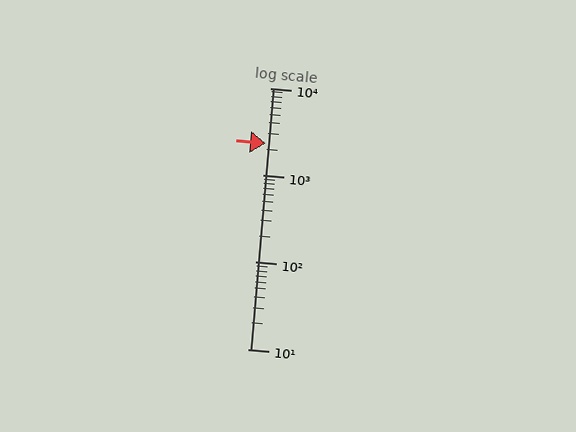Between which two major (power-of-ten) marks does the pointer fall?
The pointer is between 1000 and 10000.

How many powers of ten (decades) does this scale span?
The scale spans 3 decades, from 10 to 10000.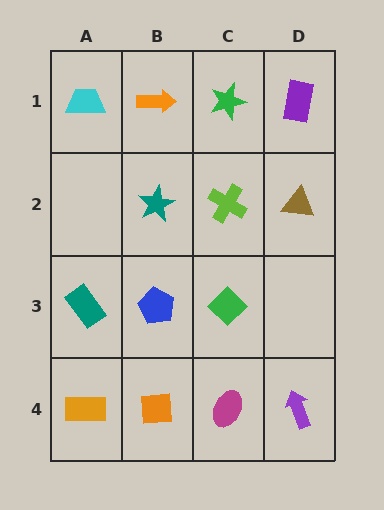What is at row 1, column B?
An orange arrow.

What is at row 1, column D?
A purple rectangle.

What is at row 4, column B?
An orange square.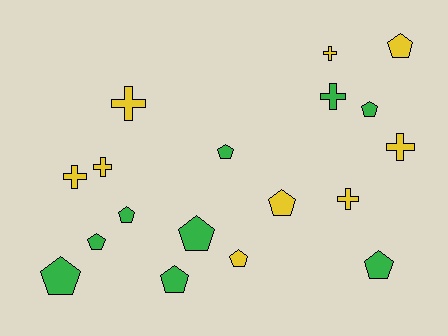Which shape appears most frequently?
Pentagon, with 11 objects.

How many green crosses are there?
There is 1 green cross.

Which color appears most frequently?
Yellow, with 9 objects.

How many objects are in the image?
There are 18 objects.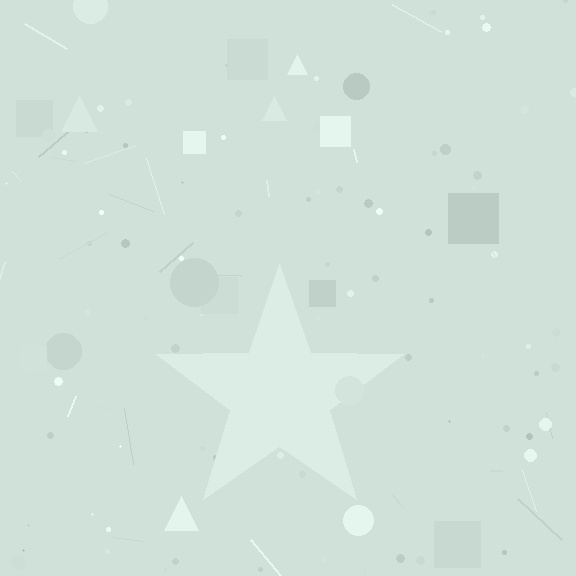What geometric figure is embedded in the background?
A star is embedded in the background.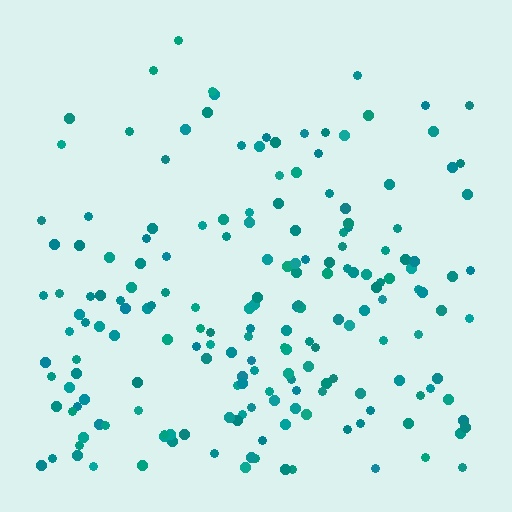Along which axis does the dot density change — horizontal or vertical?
Vertical.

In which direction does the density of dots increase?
From top to bottom, with the bottom side densest.